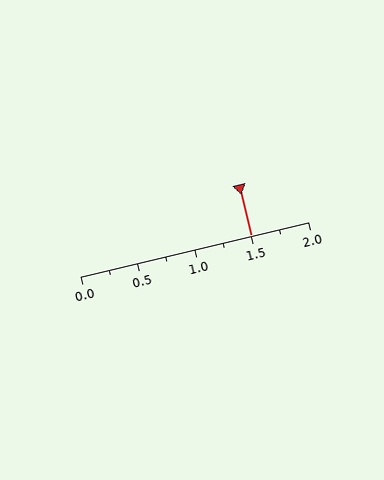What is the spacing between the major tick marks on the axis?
The major ticks are spaced 0.5 apart.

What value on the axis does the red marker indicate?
The marker indicates approximately 1.5.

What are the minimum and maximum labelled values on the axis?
The axis runs from 0.0 to 2.0.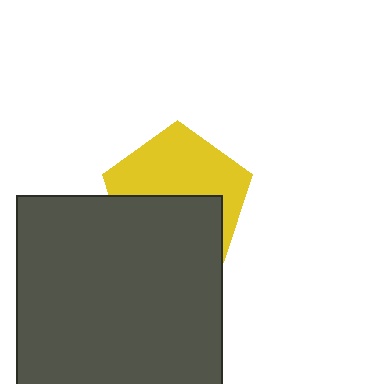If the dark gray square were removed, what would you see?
You would see the complete yellow pentagon.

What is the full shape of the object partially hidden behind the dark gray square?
The partially hidden object is a yellow pentagon.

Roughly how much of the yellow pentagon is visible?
About half of it is visible (roughly 53%).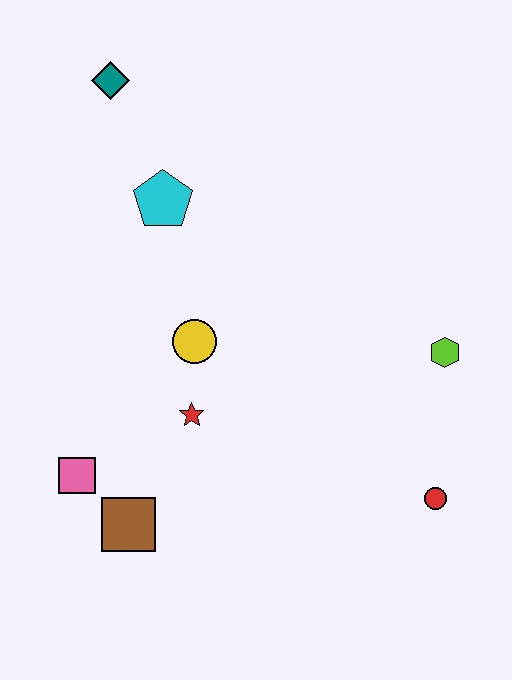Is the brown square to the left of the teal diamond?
No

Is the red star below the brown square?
No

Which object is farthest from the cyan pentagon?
The red circle is farthest from the cyan pentagon.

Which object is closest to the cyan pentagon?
The teal diamond is closest to the cyan pentagon.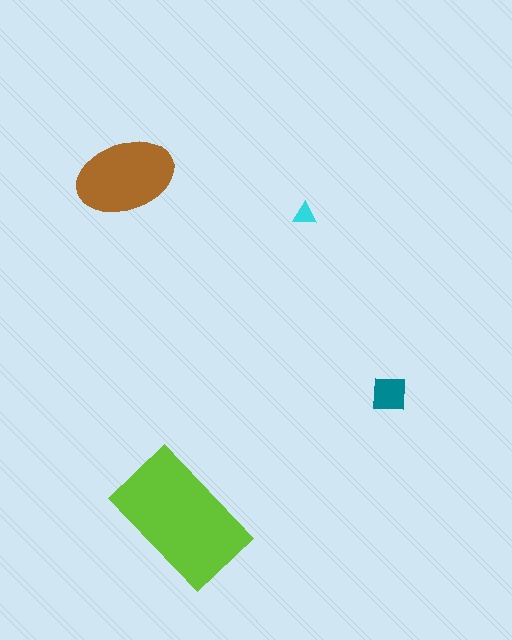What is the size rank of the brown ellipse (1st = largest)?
2nd.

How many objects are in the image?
There are 4 objects in the image.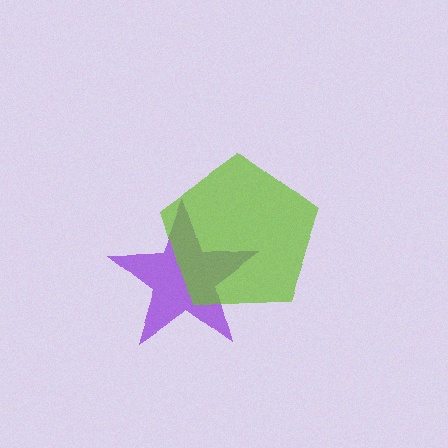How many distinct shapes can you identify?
There are 2 distinct shapes: a purple star, a lime pentagon.